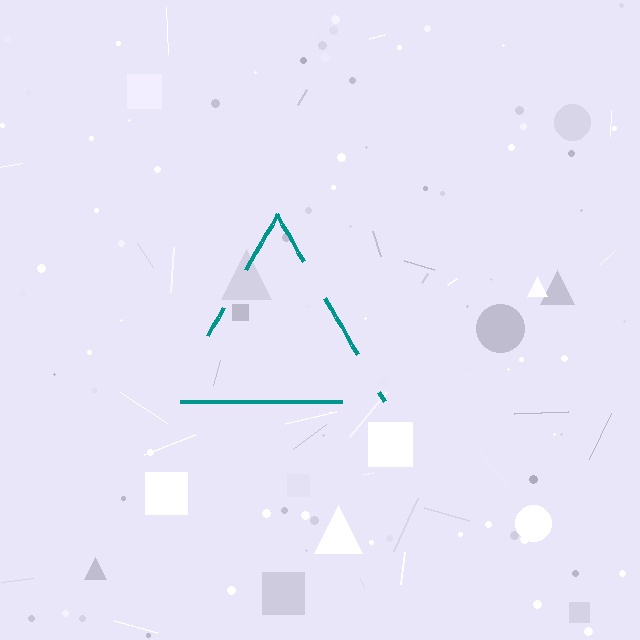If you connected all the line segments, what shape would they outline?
They would outline a triangle.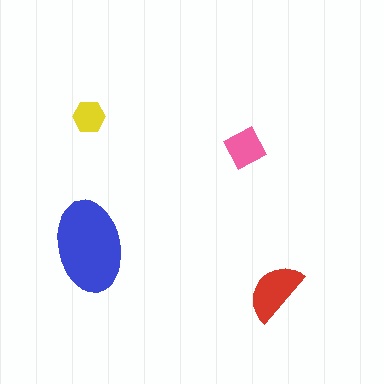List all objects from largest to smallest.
The blue ellipse, the red semicircle, the pink square, the yellow hexagon.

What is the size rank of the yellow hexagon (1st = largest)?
4th.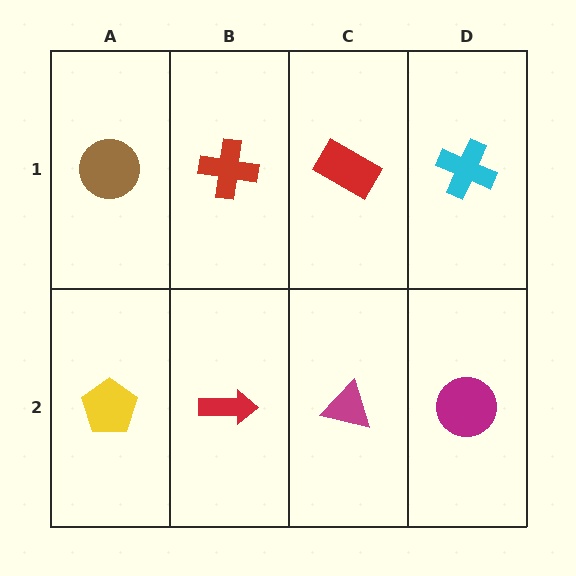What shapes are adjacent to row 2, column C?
A red rectangle (row 1, column C), a red arrow (row 2, column B), a magenta circle (row 2, column D).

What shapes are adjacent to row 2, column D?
A cyan cross (row 1, column D), a magenta triangle (row 2, column C).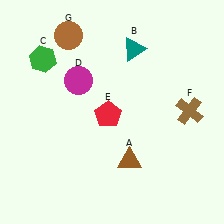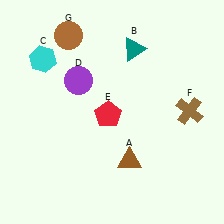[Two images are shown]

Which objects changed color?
C changed from green to cyan. D changed from magenta to purple.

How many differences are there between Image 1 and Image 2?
There are 2 differences between the two images.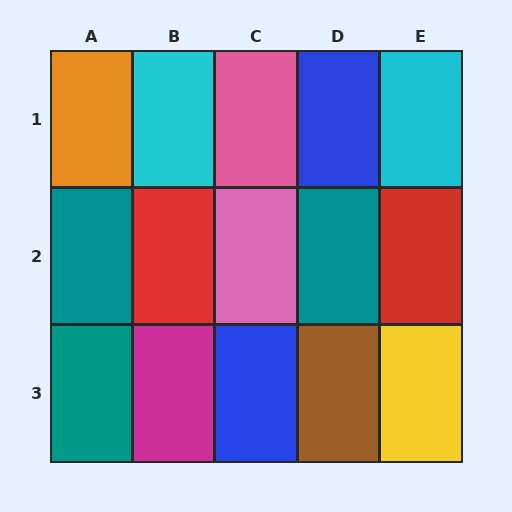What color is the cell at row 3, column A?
Teal.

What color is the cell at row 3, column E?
Yellow.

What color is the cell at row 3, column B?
Magenta.